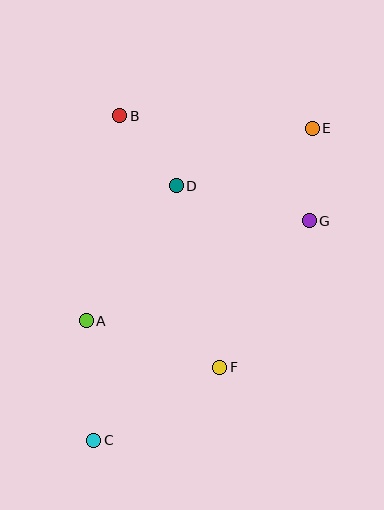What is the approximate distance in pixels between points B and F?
The distance between B and F is approximately 271 pixels.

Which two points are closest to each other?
Points B and D are closest to each other.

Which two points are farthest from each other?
Points C and E are farthest from each other.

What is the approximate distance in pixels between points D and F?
The distance between D and F is approximately 187 pixels.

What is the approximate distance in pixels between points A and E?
The distance between A and E is approximately 297 pixels.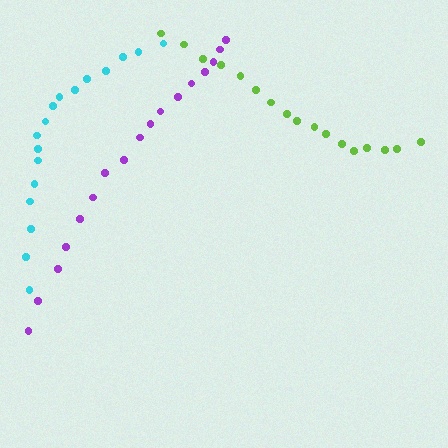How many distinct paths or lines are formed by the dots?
There are 3 distinct paths.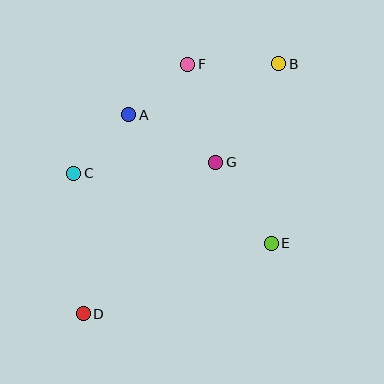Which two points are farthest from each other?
Points B and D are farthest from each other.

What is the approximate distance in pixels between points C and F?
The distance between C and F is approximately 158 pixels.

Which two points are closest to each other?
Points A and F are closest to each other.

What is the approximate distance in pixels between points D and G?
The distance between D and G is approximately 201 pixels.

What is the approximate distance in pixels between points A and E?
The distance between A and E is approximately 192 pixels.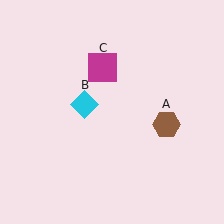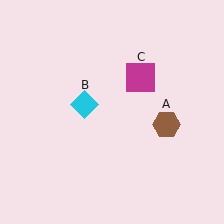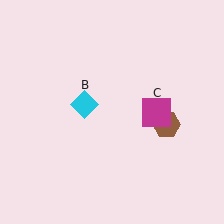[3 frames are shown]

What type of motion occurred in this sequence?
The magenta square (object C) rotated clockwise around the center of the scene.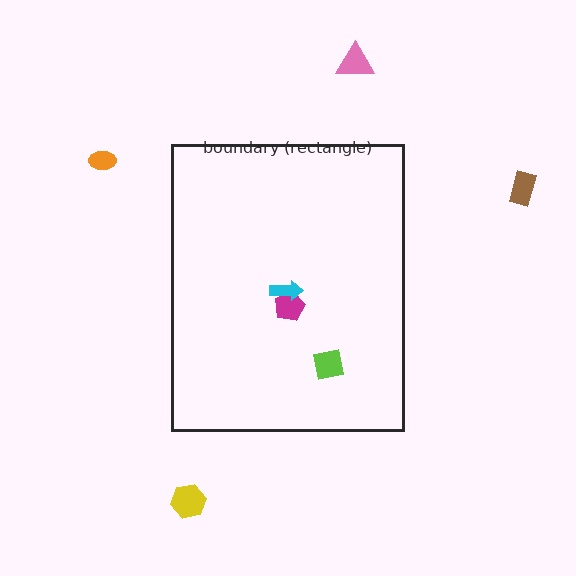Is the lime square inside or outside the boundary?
Inside.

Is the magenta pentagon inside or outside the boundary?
Inside.